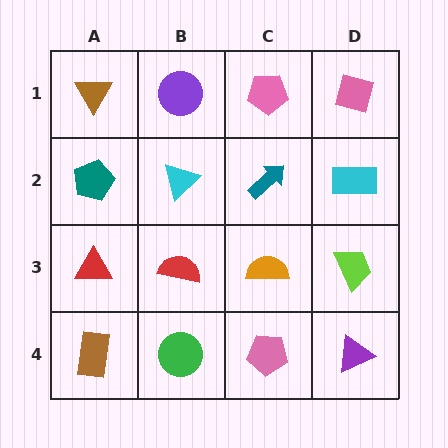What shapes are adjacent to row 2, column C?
A pink pentagon (row 1, column C), an orange semicircle (row 3, column C), a cyan triangle (row 2, column B), a cyan rectangle (row 2, column D).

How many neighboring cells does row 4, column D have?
2.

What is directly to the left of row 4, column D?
A pink pentagon.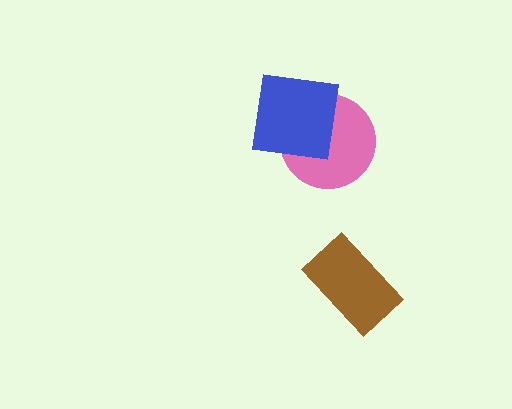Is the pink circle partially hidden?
Yes, it is partially covered by another shape.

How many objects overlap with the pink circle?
1 object overlaps with the pink circle.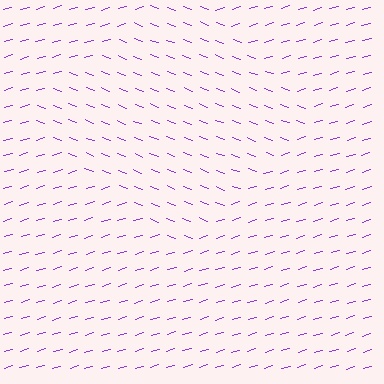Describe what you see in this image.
The image is filled with small purple line segments. A diamond region in the image has lines oriented differently from the surrounding lines, creating a visible texture boundary.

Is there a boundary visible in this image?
Yes, there is a texture boundary formed by a change in line orientation.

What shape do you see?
I see a diamond.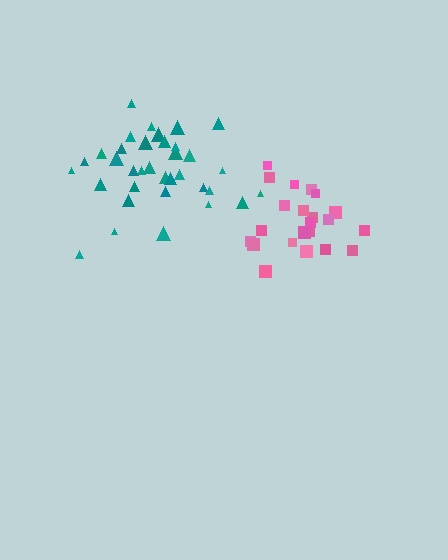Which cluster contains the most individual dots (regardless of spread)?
Teal (35).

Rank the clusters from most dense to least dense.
teal, pink.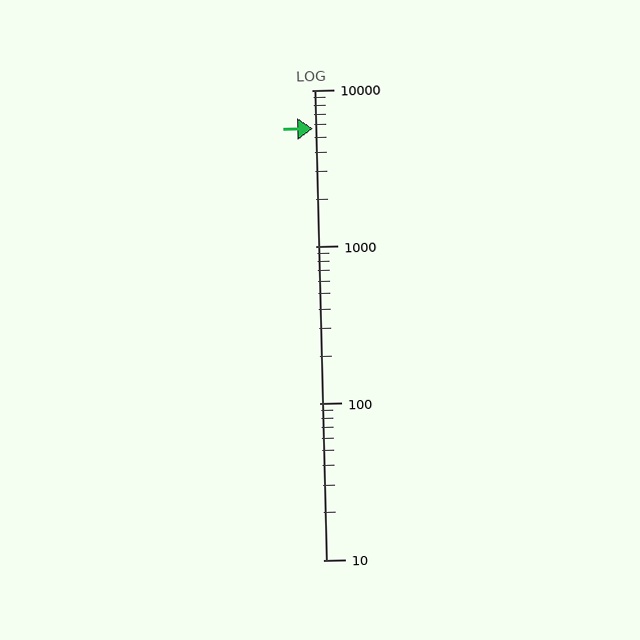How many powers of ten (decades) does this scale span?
The scale spans 3 decades, from 10 to 10000.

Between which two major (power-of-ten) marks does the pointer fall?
The pointer is between 1000 and 10000.